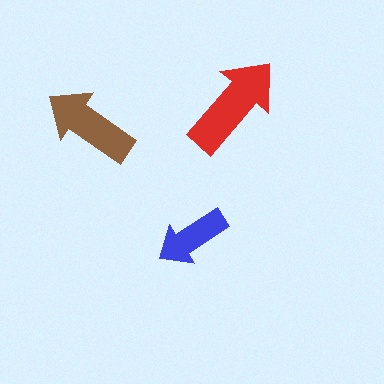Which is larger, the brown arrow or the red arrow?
The red one.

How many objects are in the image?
There are 3 objects in the image.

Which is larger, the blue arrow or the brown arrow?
The brown one.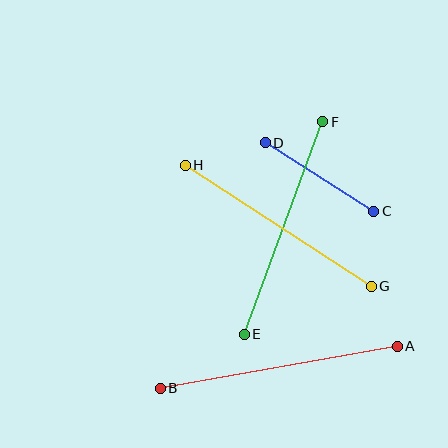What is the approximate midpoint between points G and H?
The midpoint is at approximately (278, 226) pixels.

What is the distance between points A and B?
The distance is approximately 241 pixels.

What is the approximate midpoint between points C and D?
The midpoint is at approximately (319, 177) pixels.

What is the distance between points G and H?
The distance is approximately 222 pixels.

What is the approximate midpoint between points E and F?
The midpoint is at approximately (283, 228) pixels.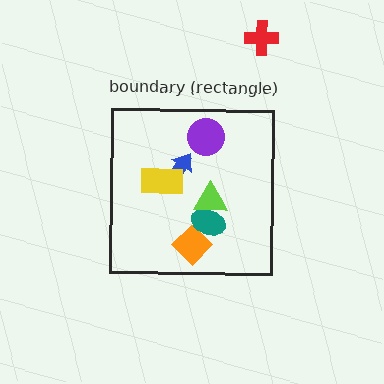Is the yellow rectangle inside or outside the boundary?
Inside.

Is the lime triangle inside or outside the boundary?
Inside.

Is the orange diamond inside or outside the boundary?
Inside.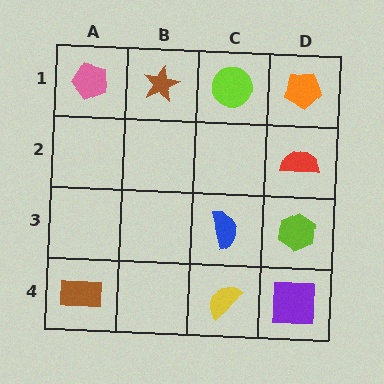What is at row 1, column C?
A lime circle.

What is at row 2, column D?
A red semicircle.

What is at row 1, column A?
A pink pentagon.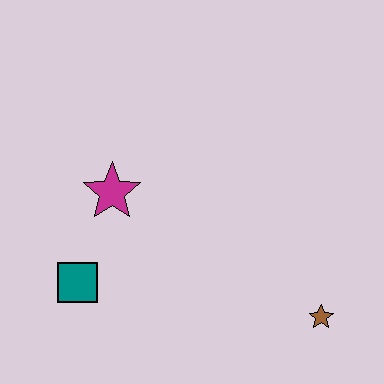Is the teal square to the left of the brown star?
Yes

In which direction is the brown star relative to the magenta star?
The brown star is to the right of the magenta star.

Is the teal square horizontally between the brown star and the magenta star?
No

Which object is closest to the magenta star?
The teal square is closest to the magenta star.